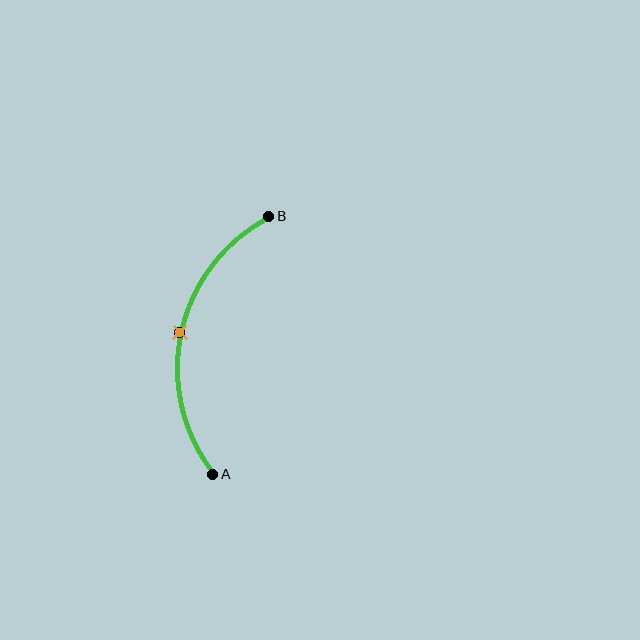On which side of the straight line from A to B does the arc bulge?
The arc bulges to the left of the straight line connecting A and B.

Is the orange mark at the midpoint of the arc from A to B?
Yes. The orange mark lies on the arc at equal arc-length from both A and B — it is the arc midpoint.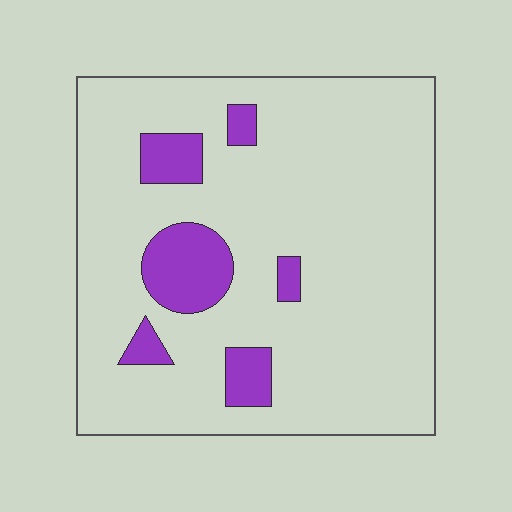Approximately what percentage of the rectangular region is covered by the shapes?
Approximately 15%.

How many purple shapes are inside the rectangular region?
6.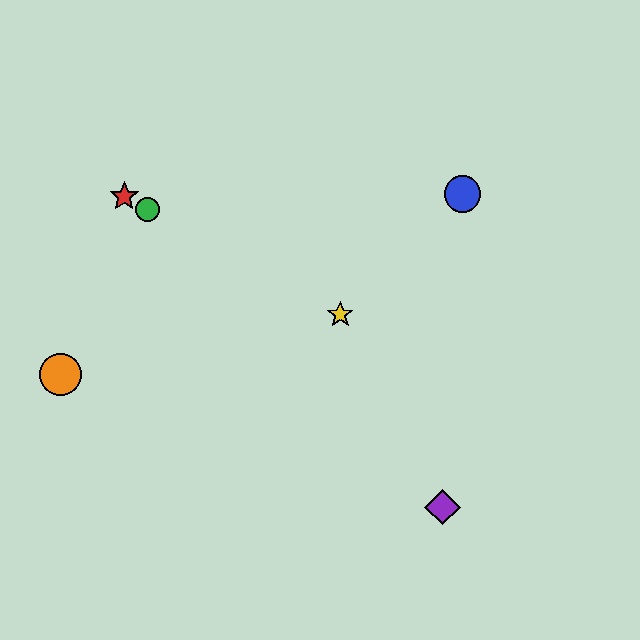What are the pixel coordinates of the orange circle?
The orange circle is at (61, 375).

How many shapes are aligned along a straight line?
3 shapes (the red star, the green circle, the yellow star) are aligned along a straight line.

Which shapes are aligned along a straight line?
The red star, the green circle, the yellow star are aligned along a straight line.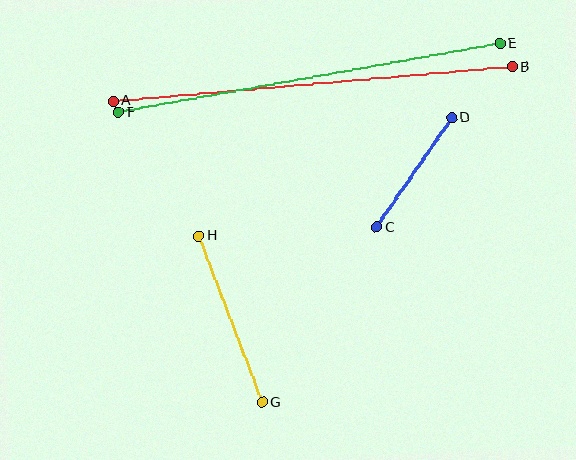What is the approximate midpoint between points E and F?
The midpoint is at approximately (309, 78) pixels.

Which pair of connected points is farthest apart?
Points A and B are farthest apart.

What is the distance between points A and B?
The distance is approximately 400 pixels.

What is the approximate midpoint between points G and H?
The midpoint is at approximately (231, 319) pixels.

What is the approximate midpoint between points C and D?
The midpoint is at approximately (414, 173) pixels.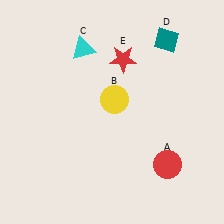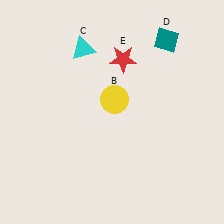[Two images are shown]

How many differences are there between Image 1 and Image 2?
There is 1 difference between the two images.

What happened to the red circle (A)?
The red circle (A) was removed in Image 2. It was in the bottom-right area of Image 1.